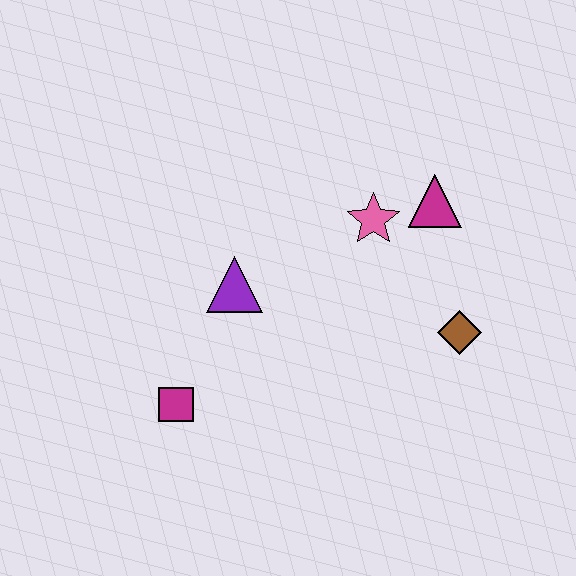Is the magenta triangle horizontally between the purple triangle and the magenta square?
No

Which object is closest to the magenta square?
The purple triangle is closest to the magenta square.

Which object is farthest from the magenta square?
The magenta triangle is farthest from the magenta square.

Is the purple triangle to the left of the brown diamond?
Yes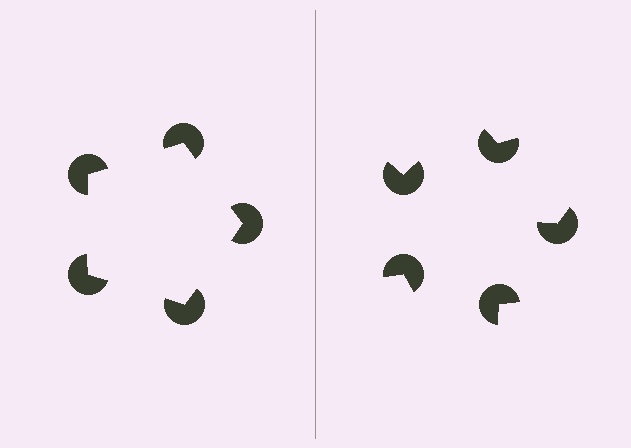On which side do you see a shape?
An illusory pentagon appears on the left side. On the right side the wedge cuts are rotated, so no coherent shape forms.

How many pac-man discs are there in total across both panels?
10 — 5 on each side.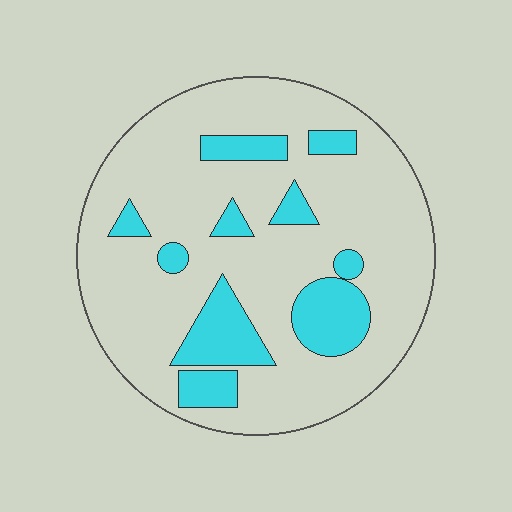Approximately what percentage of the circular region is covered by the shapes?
Approximately 20%.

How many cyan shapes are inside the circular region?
10.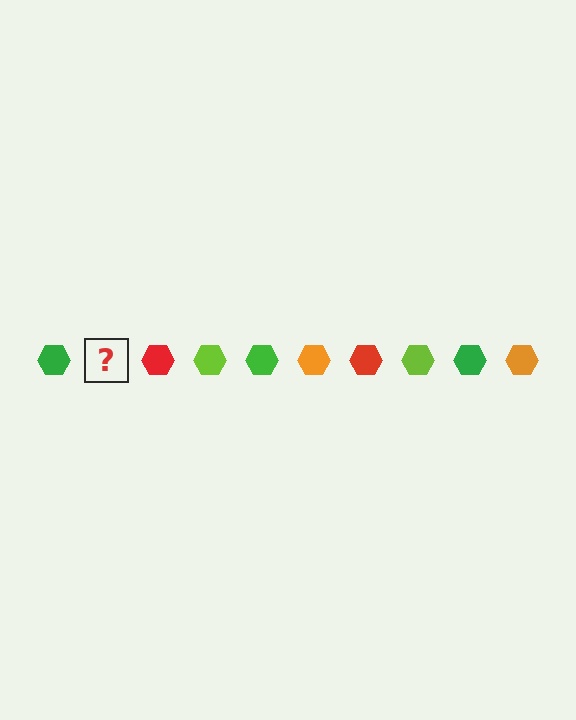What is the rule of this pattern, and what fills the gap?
The rule is that the pattern cycles through green, orange, red, lime hexagons. The gap should be filled with an orange hexagon.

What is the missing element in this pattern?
The missing element is an orange hexagon.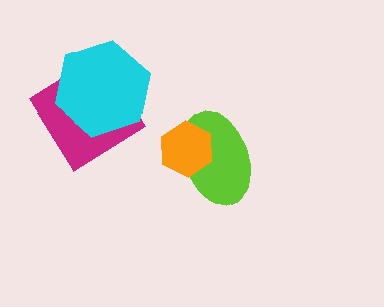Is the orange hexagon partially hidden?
No, no other shape covers it.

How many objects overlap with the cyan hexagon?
1 object overlaps with the cyan hexagon.